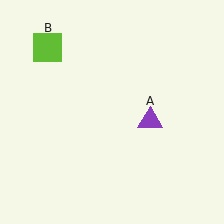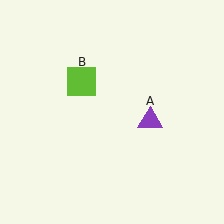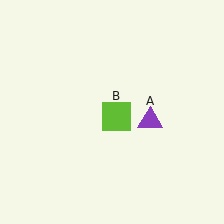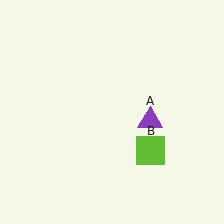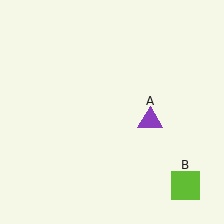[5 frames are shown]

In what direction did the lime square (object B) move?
The lime square (object B) moved down and to the right.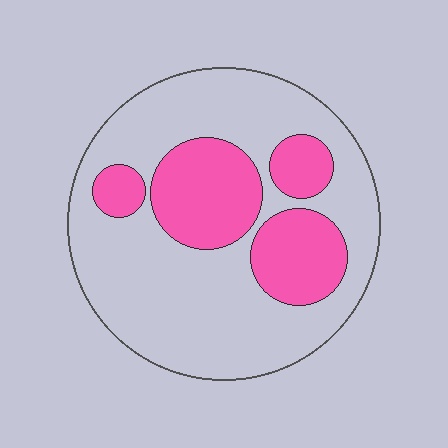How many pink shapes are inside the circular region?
4.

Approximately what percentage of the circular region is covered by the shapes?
Approximately 30%.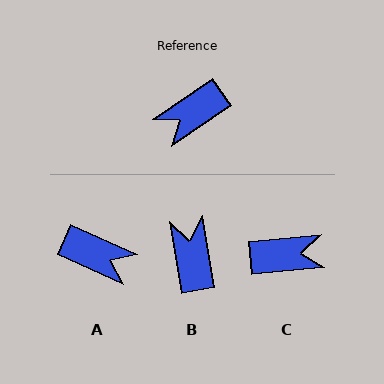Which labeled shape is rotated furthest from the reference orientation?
C, about 151 degrees away.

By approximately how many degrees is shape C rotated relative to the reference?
Approximately 151 degrees counter-clockwise.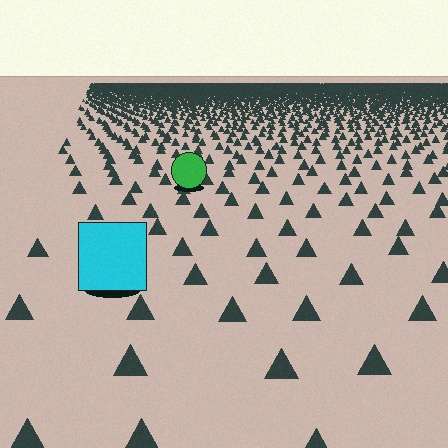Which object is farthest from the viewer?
The green circle is farthest from the viewer. It appears smaller and the ground texture around it is denser.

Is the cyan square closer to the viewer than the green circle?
Yes. The cyan square is closer — you can tell from the texture gradient: the ground texture is coarser near it.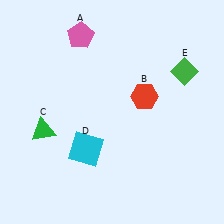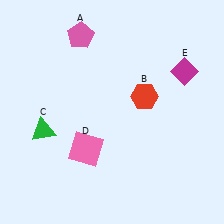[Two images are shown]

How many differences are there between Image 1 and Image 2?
There are 2 differences between the two images.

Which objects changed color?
D changed from cyan to pink. E changed from green to magenta.